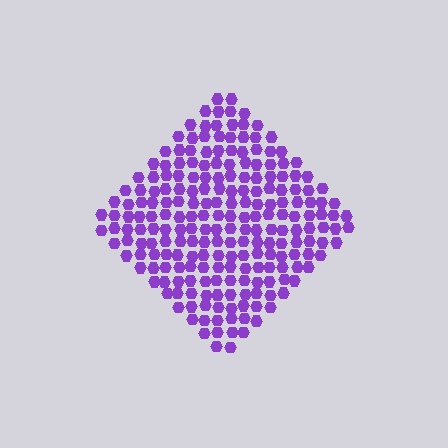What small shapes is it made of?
It is made of small hexagons.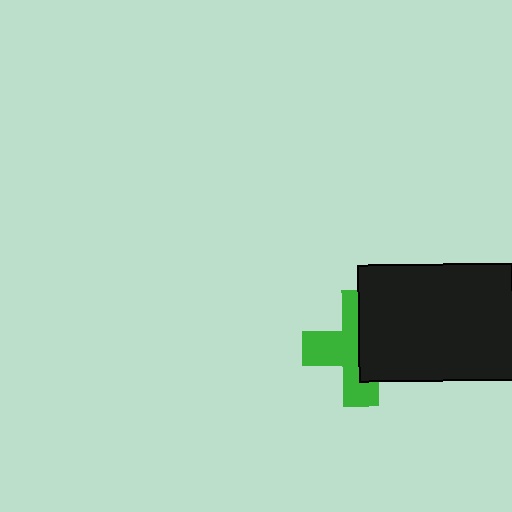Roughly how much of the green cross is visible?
About half of it is visible (roughly 54%).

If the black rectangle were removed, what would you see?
You would see the complete green cross.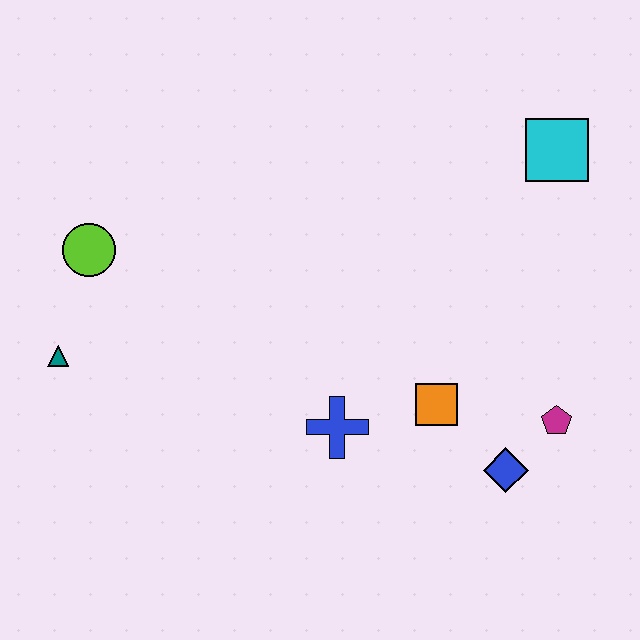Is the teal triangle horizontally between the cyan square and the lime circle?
No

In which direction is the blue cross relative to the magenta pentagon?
The blue cross is to the left of the magenta pentagon.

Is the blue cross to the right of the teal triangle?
Yes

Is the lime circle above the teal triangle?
Yes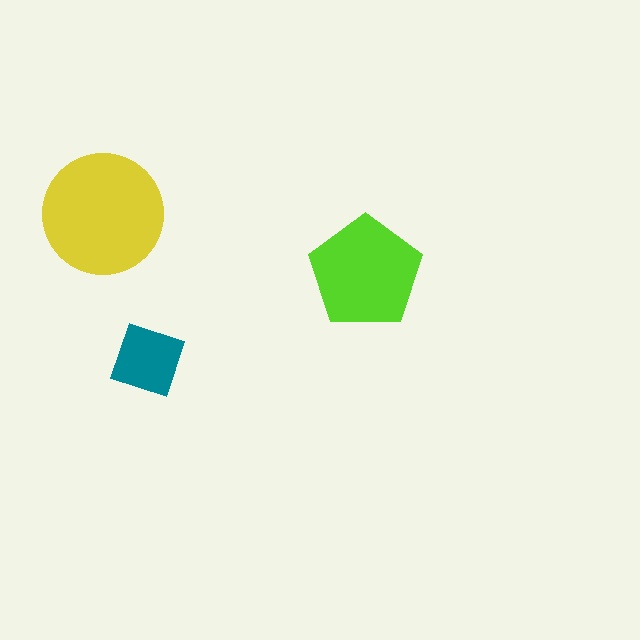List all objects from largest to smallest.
The yellow circle, the lime pentagon, the teal diamond.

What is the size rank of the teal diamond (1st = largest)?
3rd.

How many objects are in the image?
There are 3 objects in the image.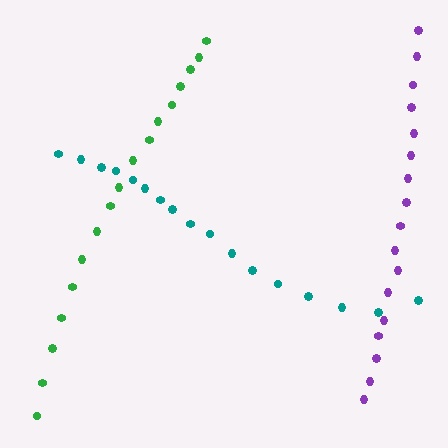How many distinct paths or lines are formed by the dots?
There are 3 distinct paths.